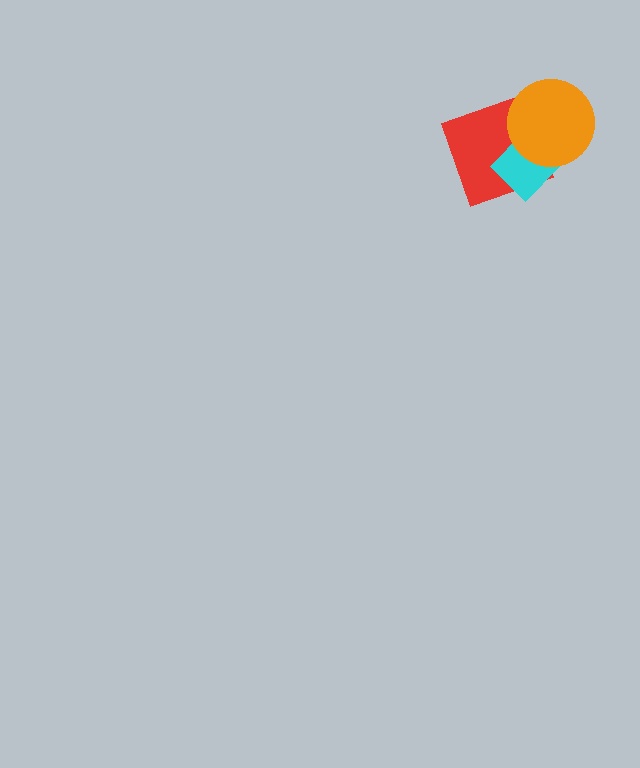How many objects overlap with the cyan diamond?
2 objects overlap with the cyan diamond.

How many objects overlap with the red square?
2 objects overlap with the red square.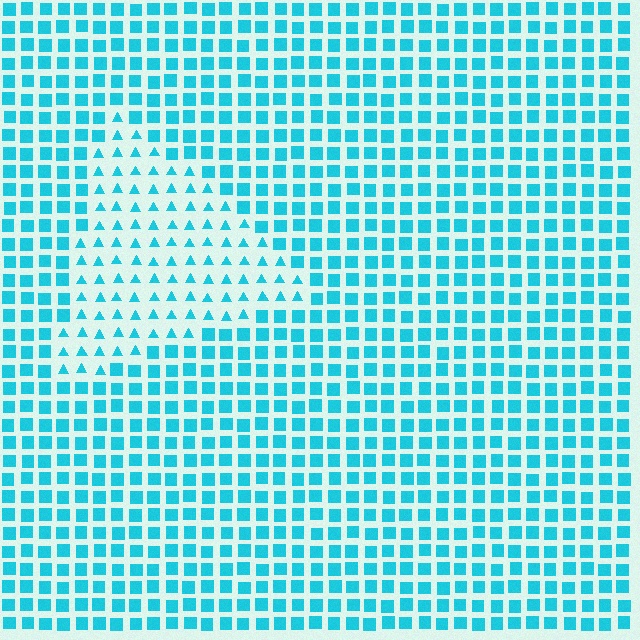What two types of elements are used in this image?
The image uses triangles inside the triangle region and squares outside it.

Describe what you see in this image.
The image is filled with small cyan elements arranged in a uniform grid. A triangle-shaped region contains triangles, while the surrounding area contains squares. The boundary is defined purely by the change in element shape.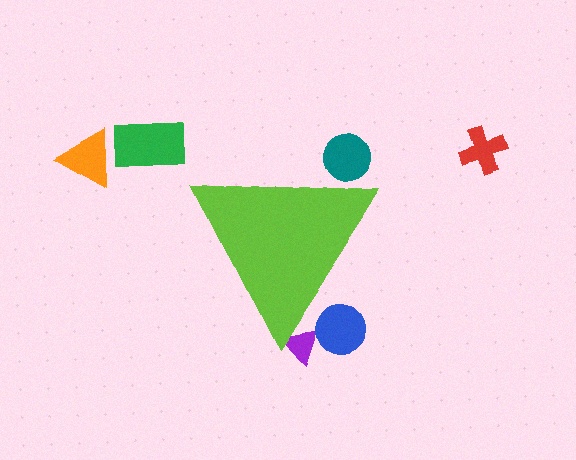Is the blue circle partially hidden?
Yes, the blue circle is partially hidden behind the lime triangle.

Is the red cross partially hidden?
No, the red cross is fully visible.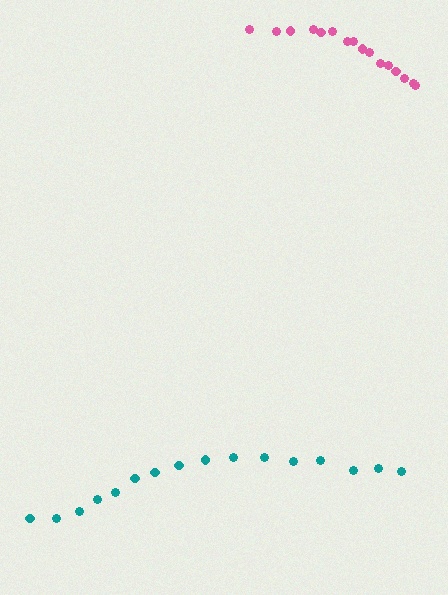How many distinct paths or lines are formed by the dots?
There are 2 distinct paths.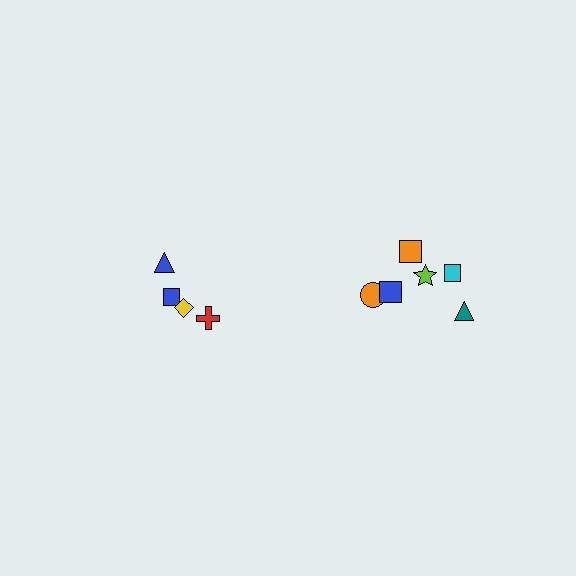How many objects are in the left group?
There are 4 objects.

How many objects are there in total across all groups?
There are 10 objects.